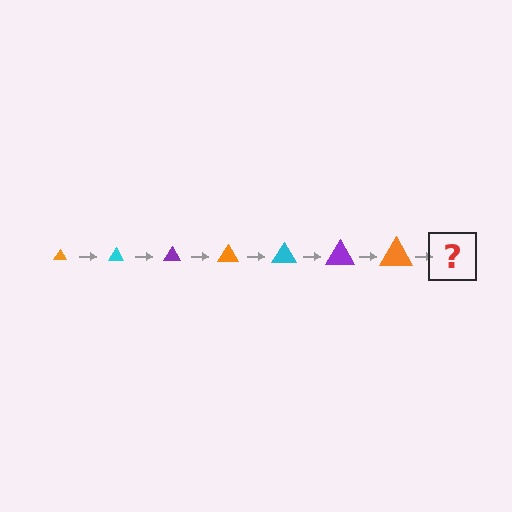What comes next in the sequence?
The next element should be a cyan triangle, larger than the previous one.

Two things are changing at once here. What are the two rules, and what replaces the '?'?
The two rules are that the triangle grows larger each step and the color cycles through orange, cyan, and purple. The '?' should be a cyan triangle, larger than the previous one.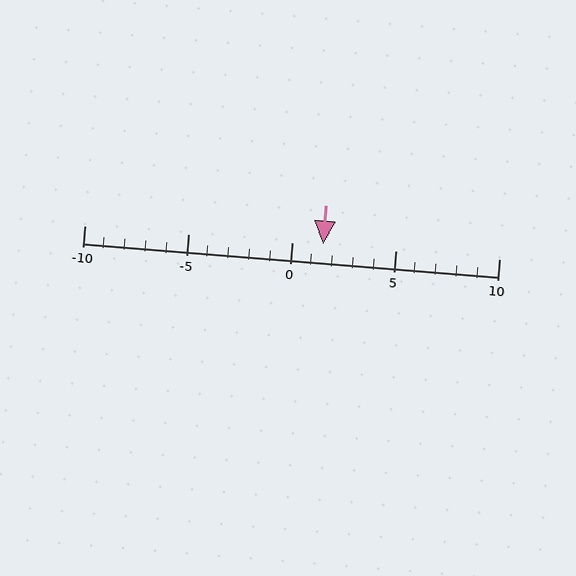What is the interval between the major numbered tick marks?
The major tick marks are spaced 5 units apart.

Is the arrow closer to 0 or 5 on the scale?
The arrow is closer to 0.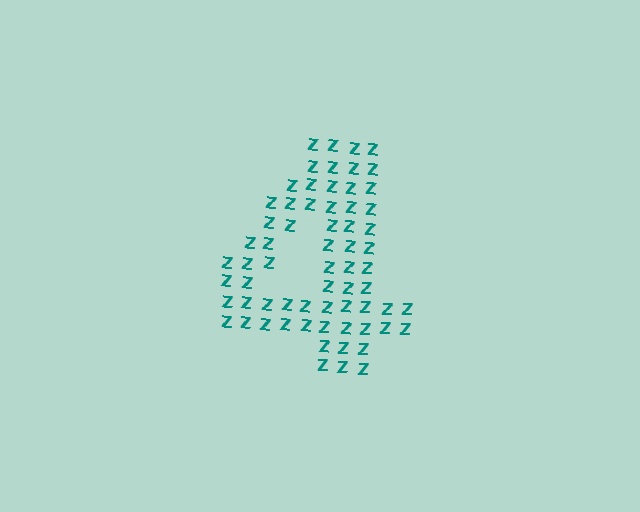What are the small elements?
The small elements are letter Z's.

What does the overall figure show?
The overall figure shows the digit 4.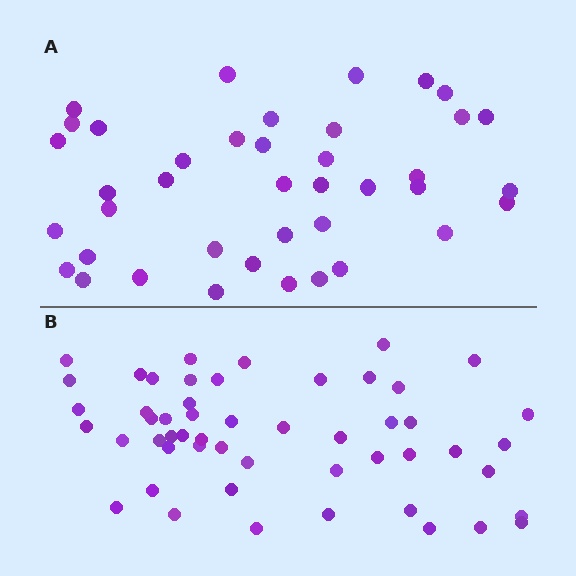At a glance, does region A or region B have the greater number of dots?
Region B (the bottom region) has more dots.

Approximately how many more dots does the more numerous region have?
Region B has roughly 12 or so more dots than region A.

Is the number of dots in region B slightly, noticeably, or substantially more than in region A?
Region B has noticeably more, but not dramatically so. The ratio is roughly 1.3 to 1.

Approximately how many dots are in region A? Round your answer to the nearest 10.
About 40 dots.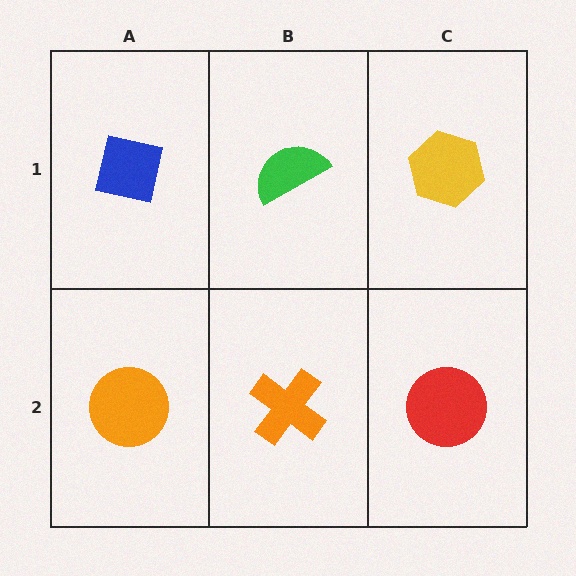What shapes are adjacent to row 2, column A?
A blue square (row 1, column A), an orange cross (row 2, column B).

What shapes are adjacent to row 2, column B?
A green semicircle (row 1, column B), an orange circle (row 2, column A), a red circle (row 2, column C).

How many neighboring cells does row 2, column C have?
2.